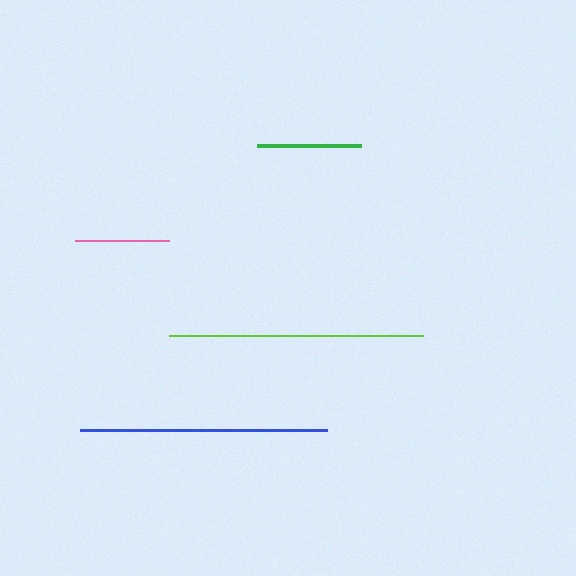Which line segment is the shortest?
The pink line is the shortest at approximately 94 pixels.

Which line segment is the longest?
The lime line is the longest at approximately 253 pixels.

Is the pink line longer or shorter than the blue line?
The blue line is longer than the pink line.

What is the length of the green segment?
The green segment is approximately 104 pixels long.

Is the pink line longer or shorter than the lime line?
The lime line is longer than the pink line.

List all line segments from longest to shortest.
From longest to shortest: lime, blue, green, pink.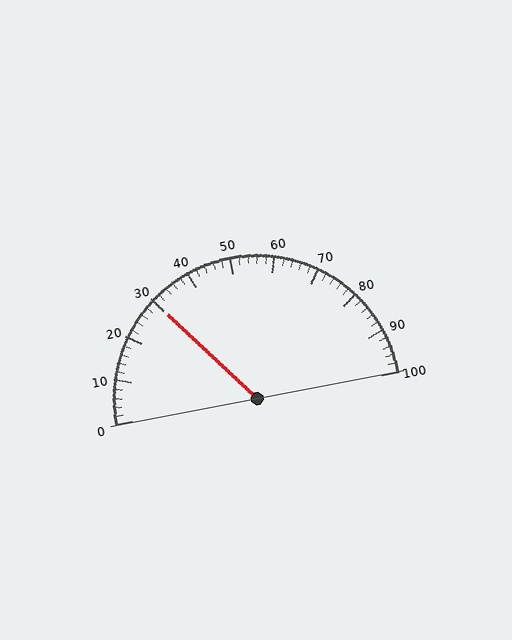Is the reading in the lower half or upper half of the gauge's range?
The reading is in the lower half of the range (0 to 100).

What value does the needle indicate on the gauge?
The needle indicates approximately 30.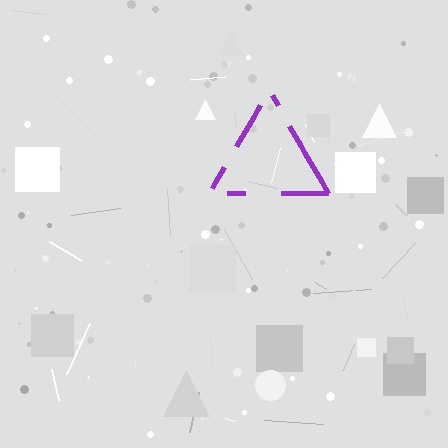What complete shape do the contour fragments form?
The contour fragments form a triangle.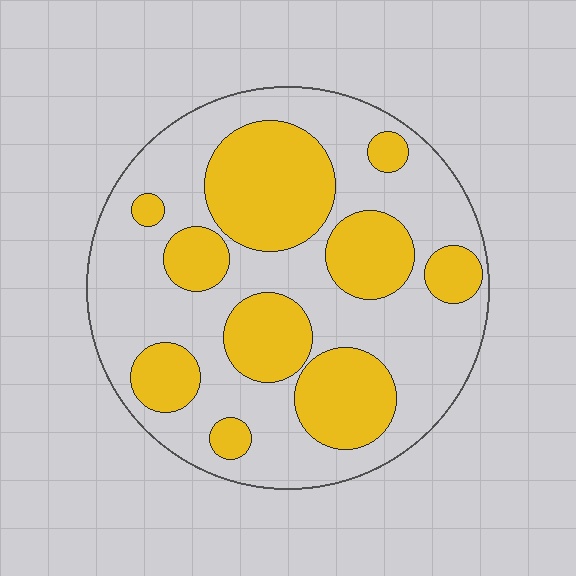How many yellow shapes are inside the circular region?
10.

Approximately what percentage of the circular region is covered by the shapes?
Approximately 40%.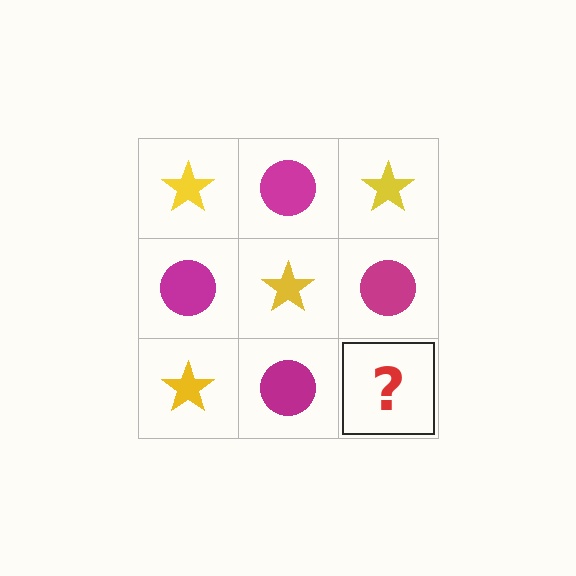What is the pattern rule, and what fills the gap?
The rule is that it alternates yellow star and magenta circle in a checkerboard pattern. The gap should be filled with a yellow star.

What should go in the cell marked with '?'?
The missing cell should contain a yellow star.